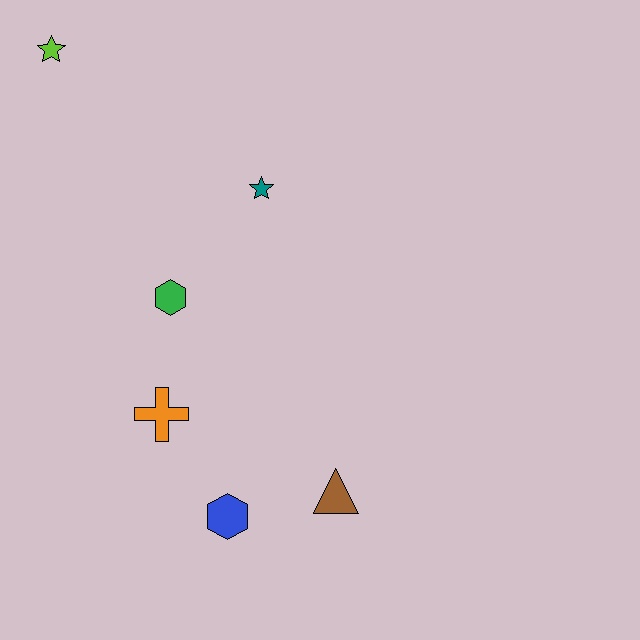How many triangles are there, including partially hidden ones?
There is 1 triangle.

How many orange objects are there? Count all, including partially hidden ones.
There is 1 orange object.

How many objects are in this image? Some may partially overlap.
There are 6 objects.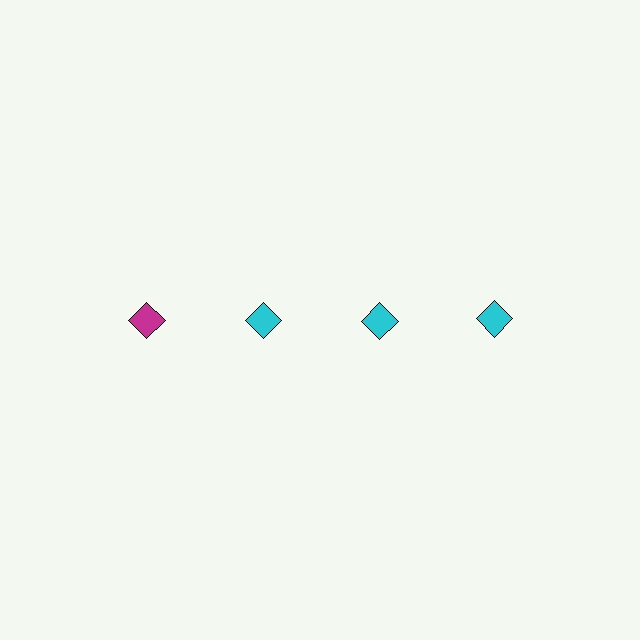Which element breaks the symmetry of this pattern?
The magenta diamond in the top row, leftmost column breaks the symmetry. All other shapes are cyan diamonds.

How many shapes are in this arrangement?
There are 4 shapes arranged in a grid pattern.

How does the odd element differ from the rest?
It has a different color: magenta instead of cyan.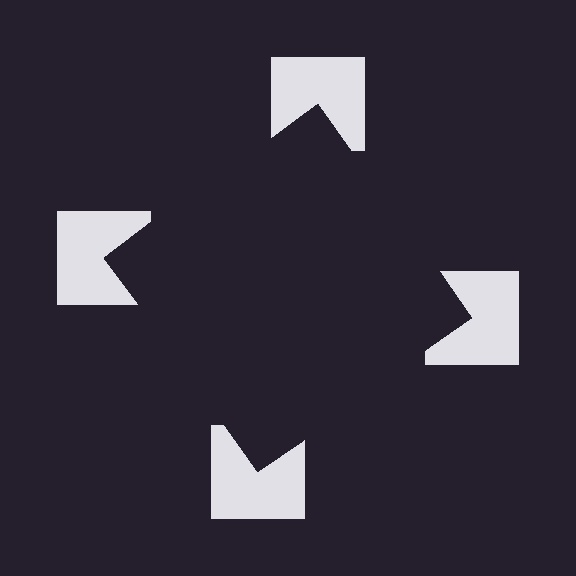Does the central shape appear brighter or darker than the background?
It typically appears slightly darker than the background, even though no actual brightness change is drawn.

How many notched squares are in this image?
There are 4 — one at each vertex of the illusory square.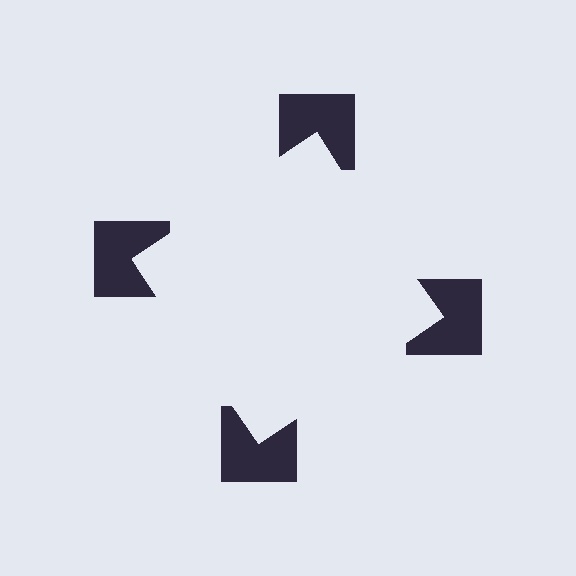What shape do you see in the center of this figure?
An illusory square — its edges are inferred from the aligned wedge cuts in the notched squares, not physically drawn.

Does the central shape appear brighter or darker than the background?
It typically appears slightly brighter than the background, even though no actual brightness change is drawn.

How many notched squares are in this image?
There are 4 — one at each vertex of the illusory square.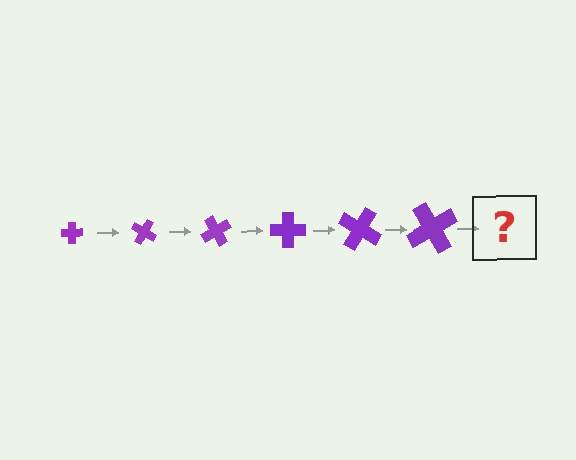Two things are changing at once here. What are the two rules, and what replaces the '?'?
The two rules are that the cross grows larger each step and it rotates 30 degrees each step. The '?' should be a cross, larger than the previous one and rotated 180 degrees from the start.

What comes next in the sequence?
The next element should be a cross, larger than the previous one and rotated 180 degrees from the start.